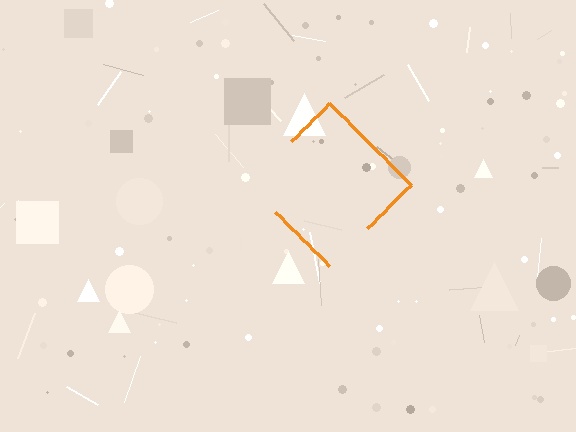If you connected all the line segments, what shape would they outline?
They would outline a diamond.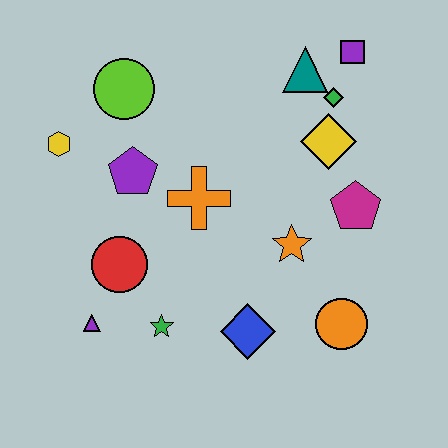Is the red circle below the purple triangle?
No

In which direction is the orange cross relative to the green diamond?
The orange cross is to the left of the green diamond.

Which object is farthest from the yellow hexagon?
The orange circle is farthest from the yellow hexagon.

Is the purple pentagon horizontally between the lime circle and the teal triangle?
Yes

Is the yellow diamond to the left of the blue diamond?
No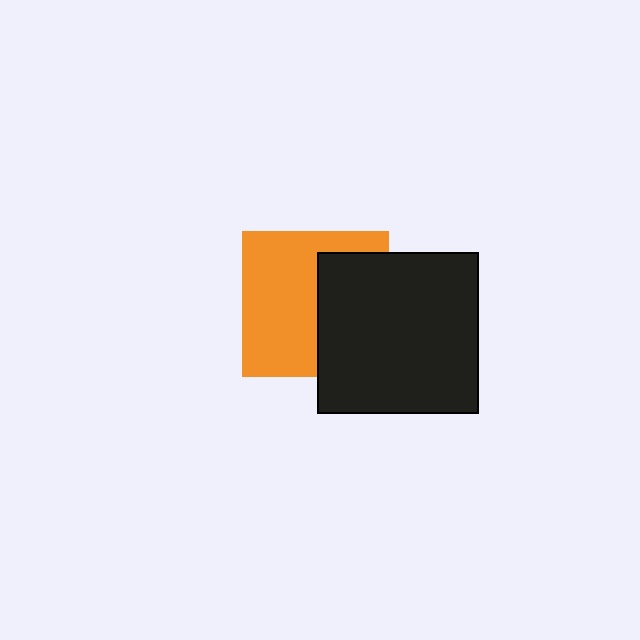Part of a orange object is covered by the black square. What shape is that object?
It is a square.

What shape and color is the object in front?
The object in front is a black square.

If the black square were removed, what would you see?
You would see the complete orange square.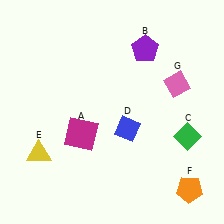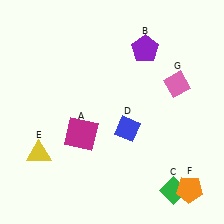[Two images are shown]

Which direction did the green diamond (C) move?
The green diamond (C) moved down.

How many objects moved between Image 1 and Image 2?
1 object moved between the two images.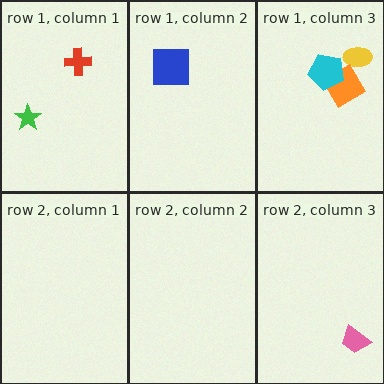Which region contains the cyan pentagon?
The row 1, column 3 region.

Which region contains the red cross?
The row 1, column 1 region.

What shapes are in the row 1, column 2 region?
The blue square.